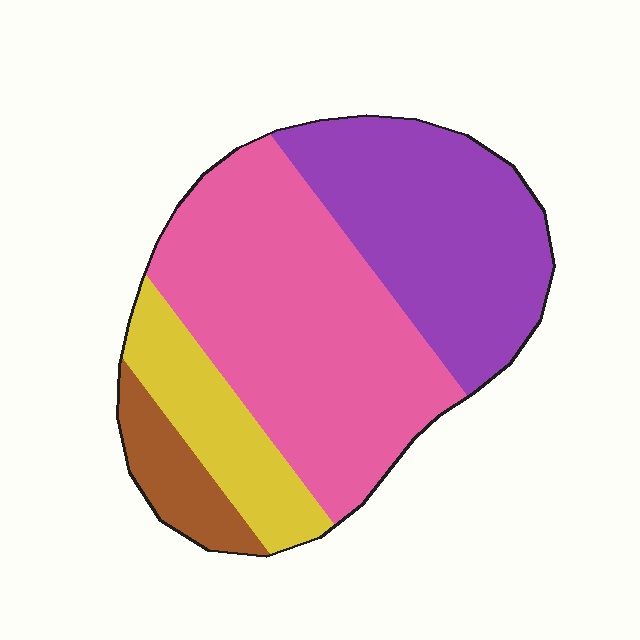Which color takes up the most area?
Pink, at roughly 45%.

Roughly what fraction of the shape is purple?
Purple covers 32% of the shape.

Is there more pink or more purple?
Pink.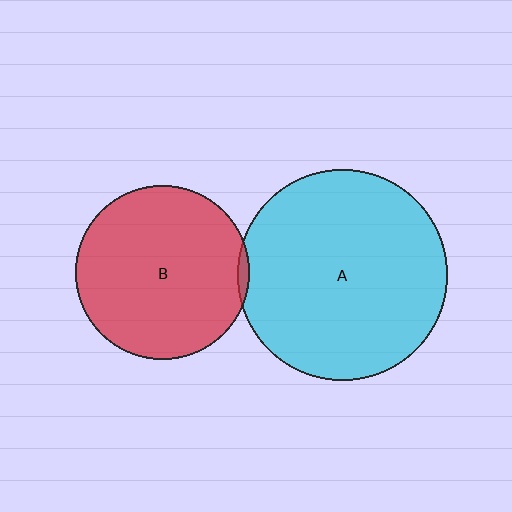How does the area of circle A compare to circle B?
Approximately 1.5 times.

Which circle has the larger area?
Circle A (cyan).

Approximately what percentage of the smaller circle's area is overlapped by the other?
Approximately 5%.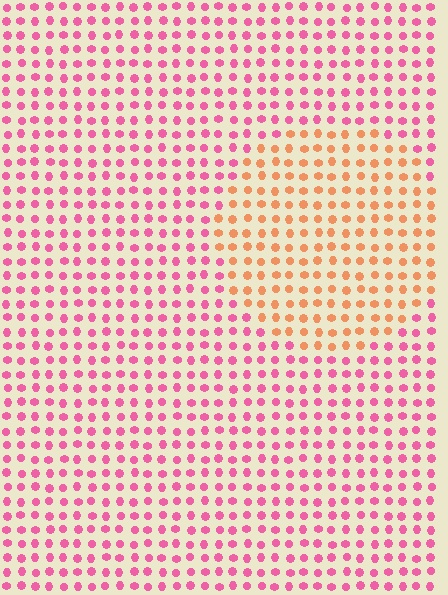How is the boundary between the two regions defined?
The boundary is defined purely by a slight shift in hue (about 50 degrees). Spacing, size, and orientation are identical on both sides.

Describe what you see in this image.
The image is filled with small pink elements in a uniform arrangement. A circle-shaped region is visible where the elements are tinted to a slightly different hue, forming a subtle color boundary.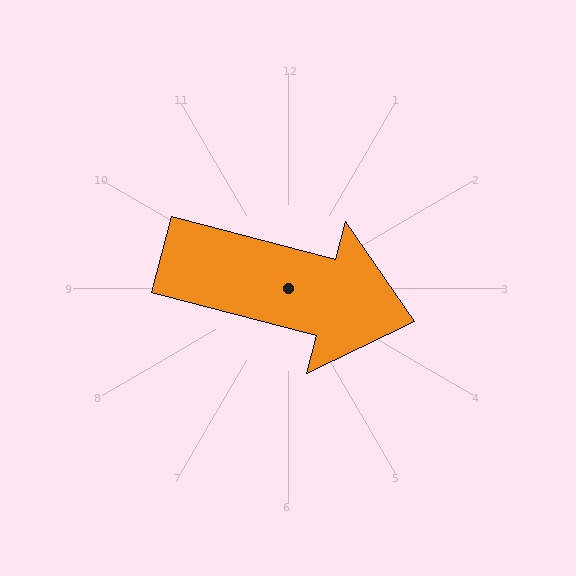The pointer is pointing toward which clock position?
Roughly 3 o'clock.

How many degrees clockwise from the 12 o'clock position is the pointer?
Approximately 105 degrees.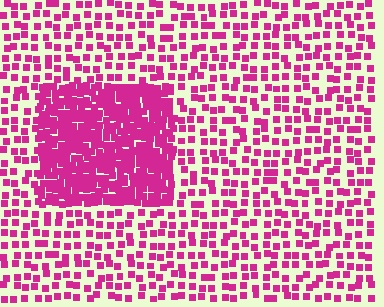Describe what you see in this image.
The image contains small magenta elements arranged at two different densities. A rectangle-shaped region is visible where the elements are more densely packed than the surrounding area.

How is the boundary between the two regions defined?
The boundary is defined by a change in element density (approximately 2.6x ratio). All elements are the same color, size, and shape.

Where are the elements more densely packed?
The elements are more densely packed inside the rectangle boundary.